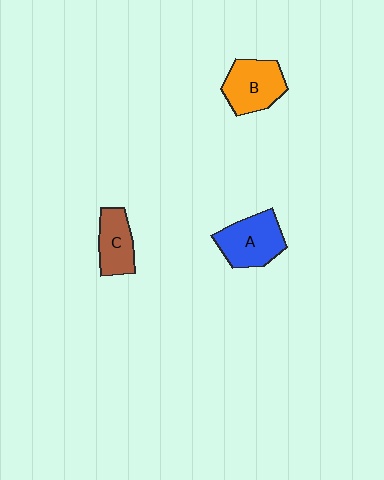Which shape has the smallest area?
Shape C (brown).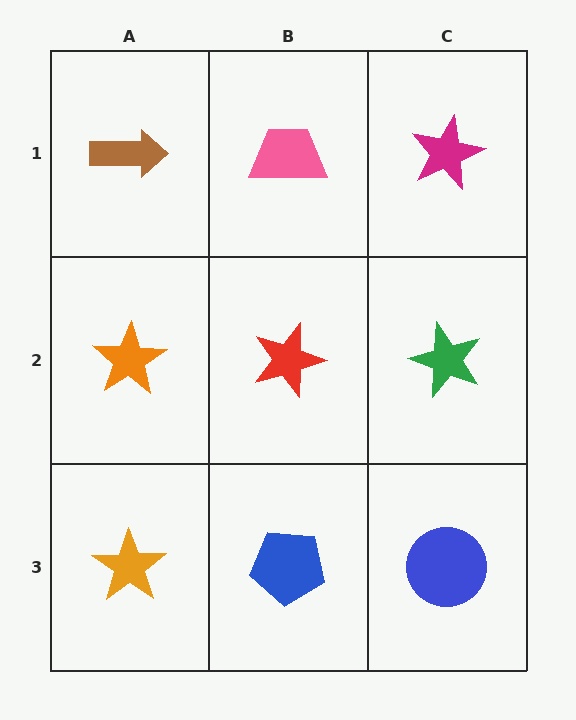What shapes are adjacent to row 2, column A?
A brown arrow (row 1, column A), an orange star (row 3, column A), a red star (row 2, column B).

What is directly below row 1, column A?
An orange star.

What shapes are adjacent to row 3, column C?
A green star (row 2, column C), a blue pentagon (row 3, column B).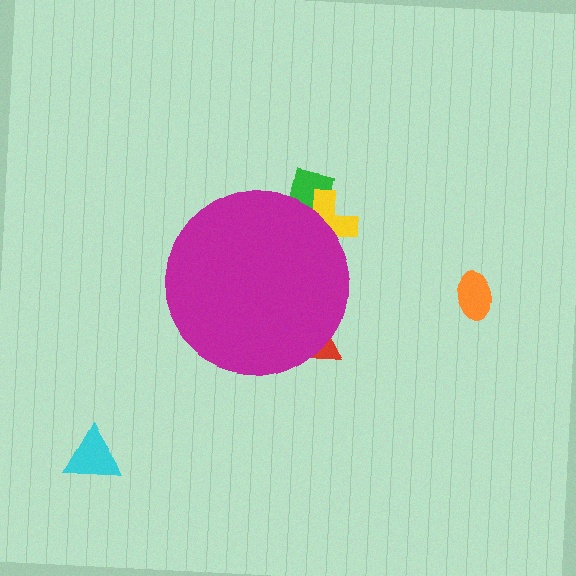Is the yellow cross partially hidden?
Yes, the yellow cross is partially hidden behind the magenta circle.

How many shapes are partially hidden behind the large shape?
3 shapes are partially hidden.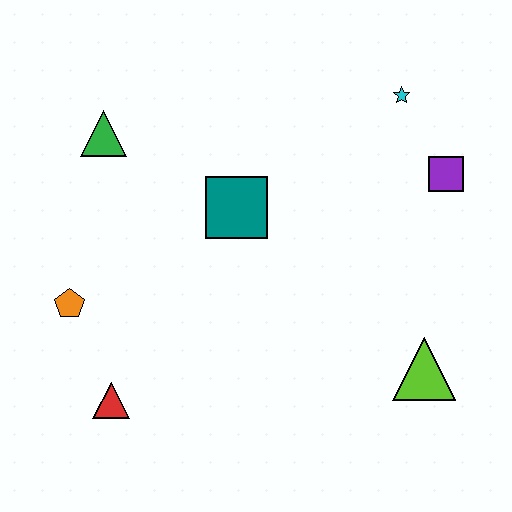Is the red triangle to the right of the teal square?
No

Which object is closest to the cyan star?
The purple square is closest to the cyan star.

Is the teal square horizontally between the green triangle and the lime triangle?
Yes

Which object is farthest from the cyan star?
The red triangle is farthest from the cyan star.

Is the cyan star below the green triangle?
No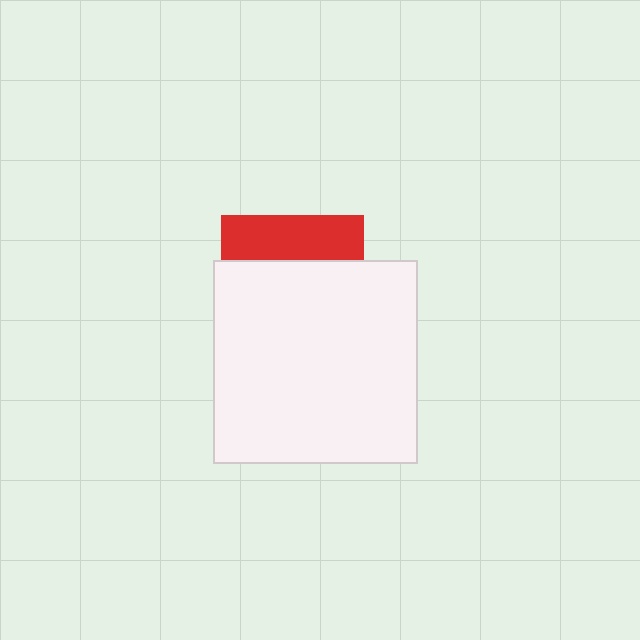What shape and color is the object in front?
The object in front is a white square.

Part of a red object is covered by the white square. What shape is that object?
It is a square.